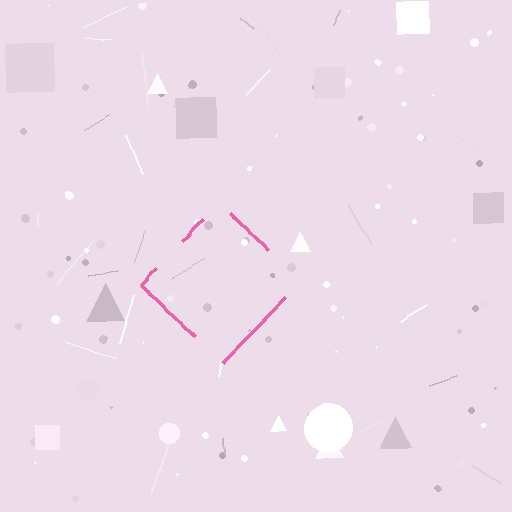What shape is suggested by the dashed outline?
The dashed outline suggests a diamond.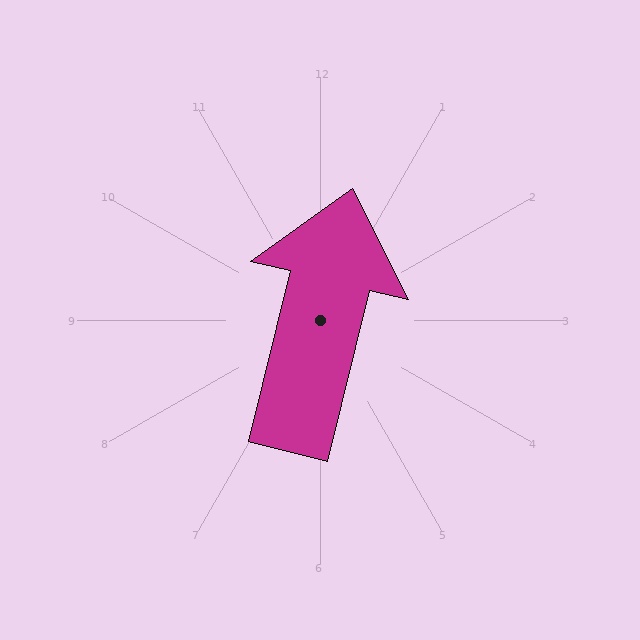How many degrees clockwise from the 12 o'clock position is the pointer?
Approximately 14 degrees.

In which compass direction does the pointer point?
North.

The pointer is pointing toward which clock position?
Roughly 12 o'clock.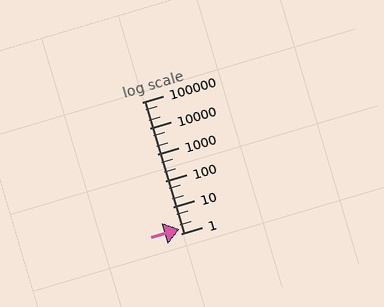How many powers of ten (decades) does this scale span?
The scale spans 5 decades, from 1 to 100000.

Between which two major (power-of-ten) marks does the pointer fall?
The pointer is between 1 and 10.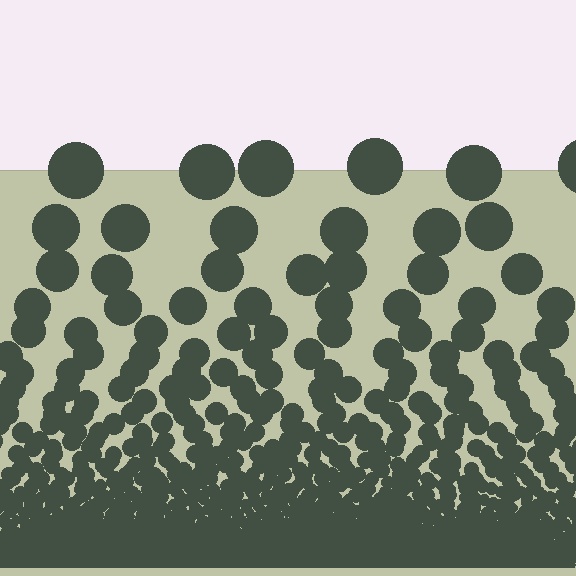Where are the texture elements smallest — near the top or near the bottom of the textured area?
Near the bottom.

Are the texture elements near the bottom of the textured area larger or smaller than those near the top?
Smaller. The gradient is inverted — elements near the bottom are smaller and denser.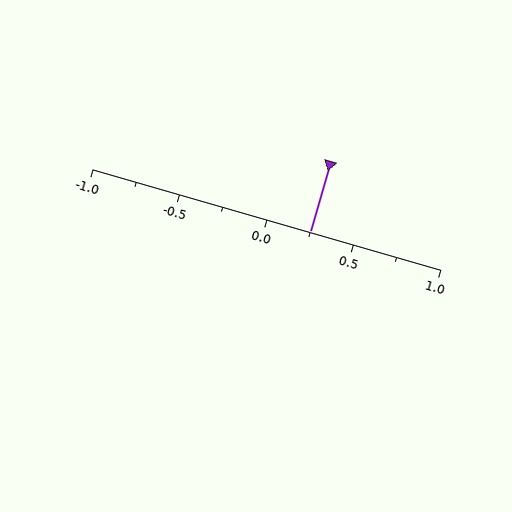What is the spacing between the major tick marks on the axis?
The major ticks are spaced 0.5 apart.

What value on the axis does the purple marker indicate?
The marker indicates approximately 0.25.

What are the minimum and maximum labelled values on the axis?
The axis runs from -1.0 to 1.0.